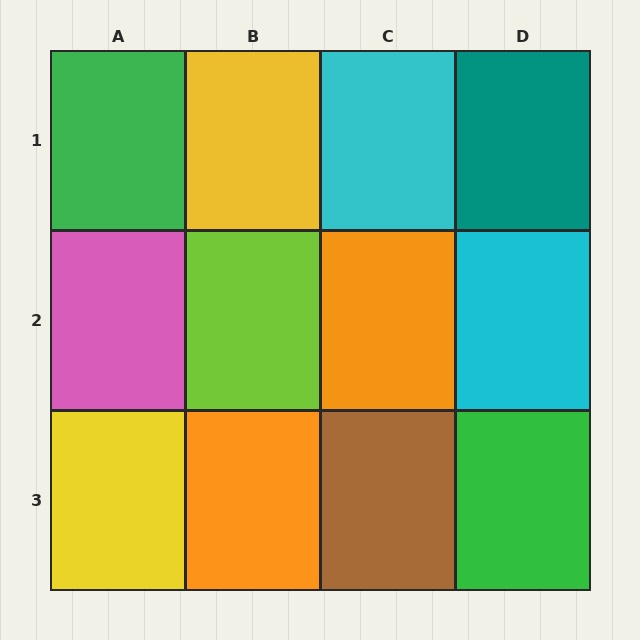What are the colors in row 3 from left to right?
Yellow, orange, brown, green.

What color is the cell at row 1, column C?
Cyan.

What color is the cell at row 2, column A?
Pink.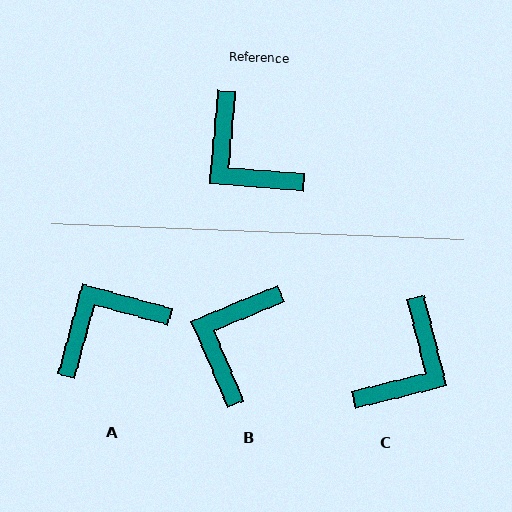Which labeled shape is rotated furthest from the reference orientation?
C, about 109 degrees away.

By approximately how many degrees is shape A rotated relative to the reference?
Approximately 100 degrees clockwise.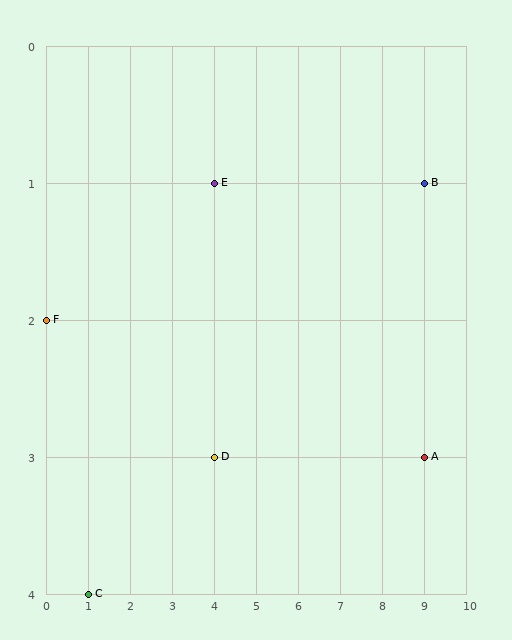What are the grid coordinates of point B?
Point B is at grid coordinates (9, 1).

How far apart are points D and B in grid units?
Points D and B are 5 columns and 2 rows apart (about 5.4 grid units diagonally).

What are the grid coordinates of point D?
Point D is at grid coordinates (4, 3).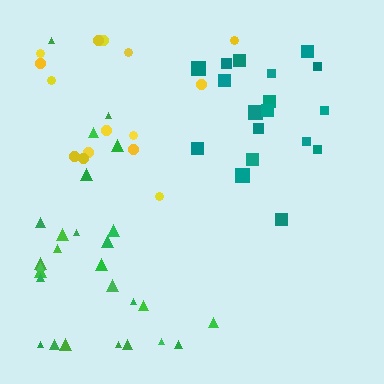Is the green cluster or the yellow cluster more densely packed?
Green.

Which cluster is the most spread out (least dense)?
Yellow.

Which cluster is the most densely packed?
Teal.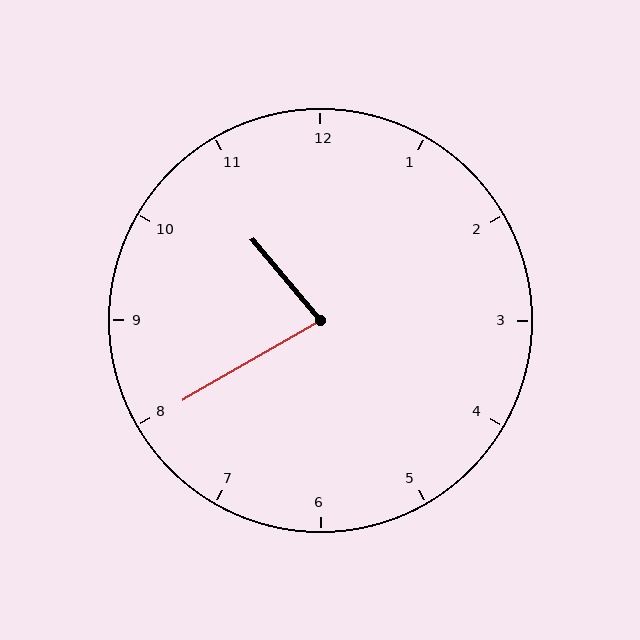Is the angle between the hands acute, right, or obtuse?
It is acute.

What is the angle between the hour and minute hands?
Approximately 80 degrees.